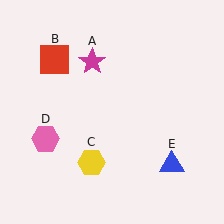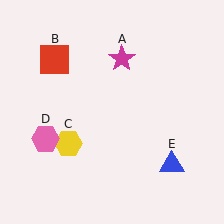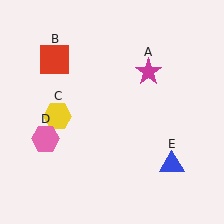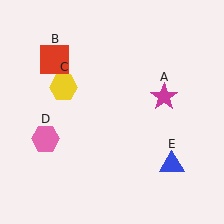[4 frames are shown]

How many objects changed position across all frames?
2 objects changed position: magenta star (object A), yellow hexagon (object C).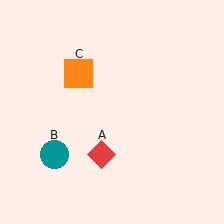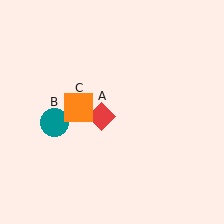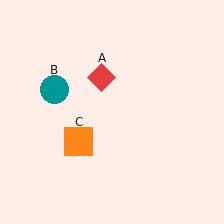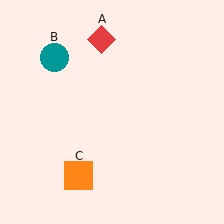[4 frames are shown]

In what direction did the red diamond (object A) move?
The red diamond (object A) moved up.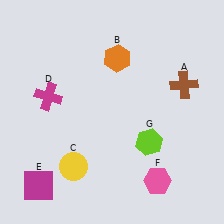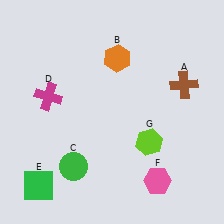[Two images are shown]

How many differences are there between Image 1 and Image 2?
There are 2 differences between the two images.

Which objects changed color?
C changed from yellow to green. E changed from magenta to green.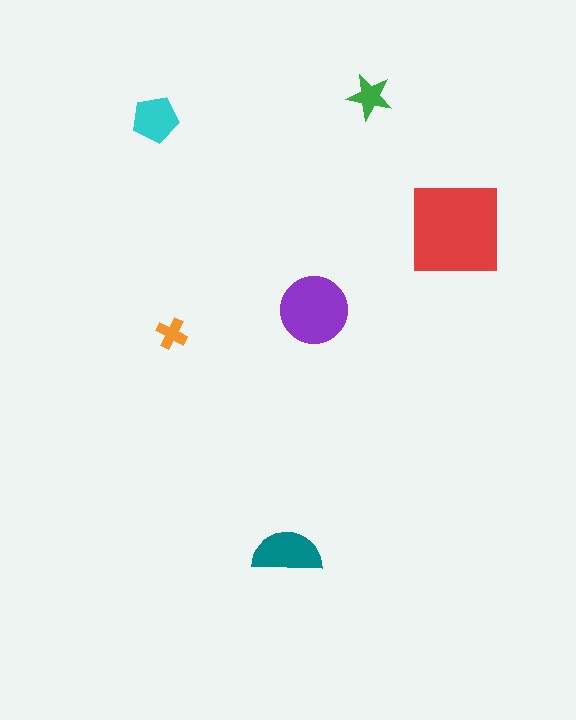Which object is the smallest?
The orange cross.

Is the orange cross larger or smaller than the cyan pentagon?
Smaller.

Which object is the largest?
The red square.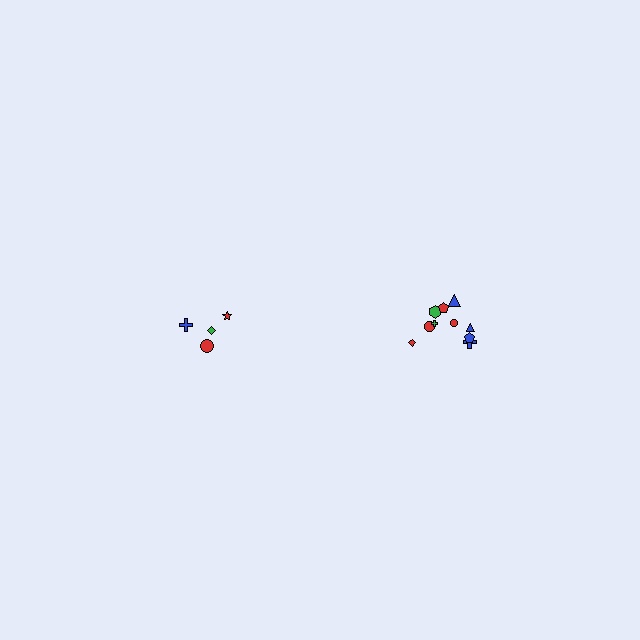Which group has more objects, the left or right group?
The right group.